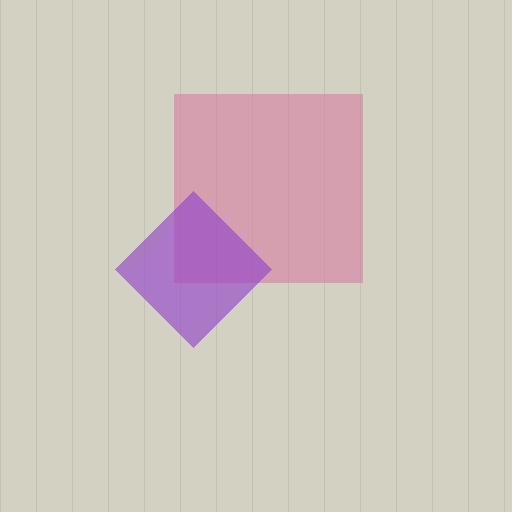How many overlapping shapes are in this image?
There are 2 overlapping shapes in the image.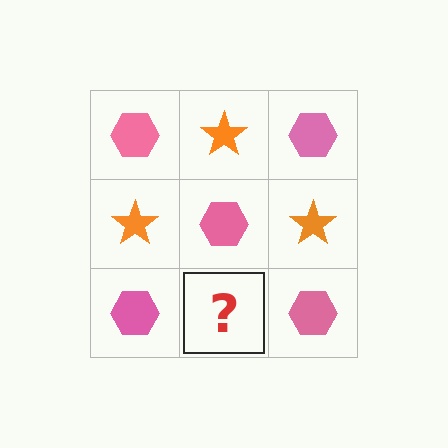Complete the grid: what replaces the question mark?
The question mark should be replaced with an orange star.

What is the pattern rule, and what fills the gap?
The rule is that it alternates pink hexagon and orange star in a checkerboard pattern. The gap should be filled with an orange star.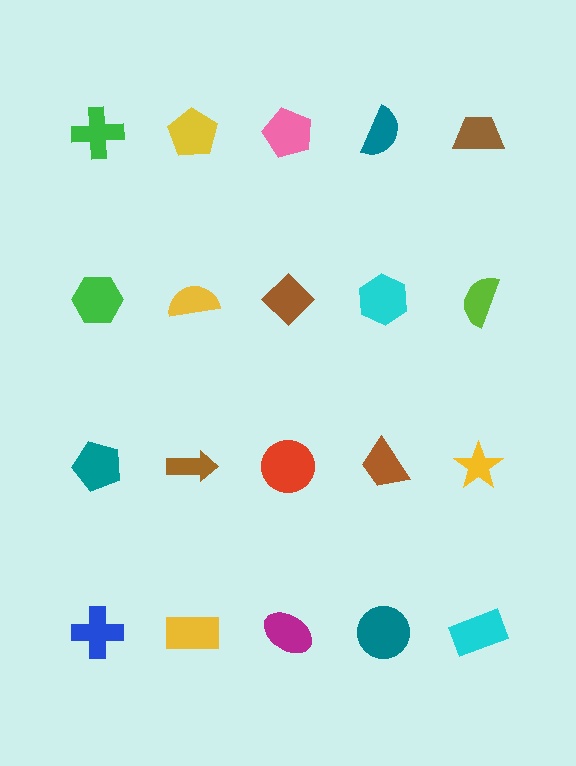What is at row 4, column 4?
A teal circle.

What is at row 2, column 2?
A yellow semicircle.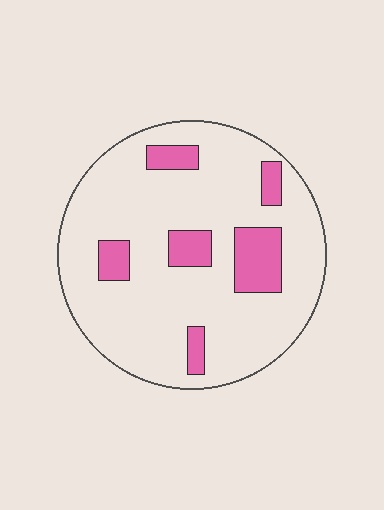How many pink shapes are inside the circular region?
6.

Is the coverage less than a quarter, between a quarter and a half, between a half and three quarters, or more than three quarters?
Less than a quarter.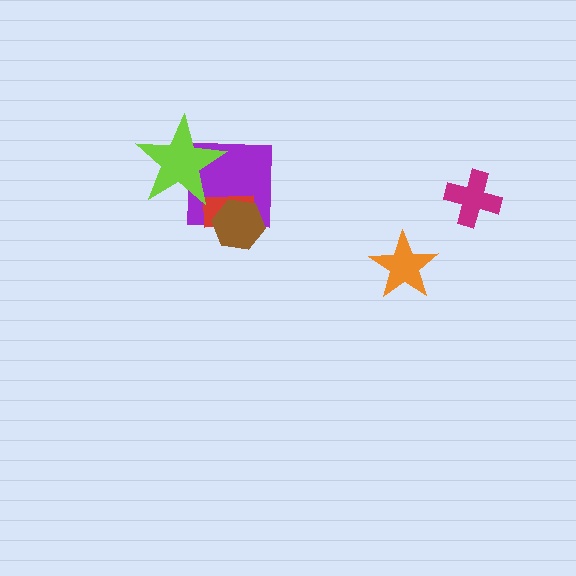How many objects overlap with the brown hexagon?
2 objects overlap with the brown hexagon.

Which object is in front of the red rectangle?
The brown hexagon is in front of the red rectangle.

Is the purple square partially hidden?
Yes, it is partially covered by another shape.